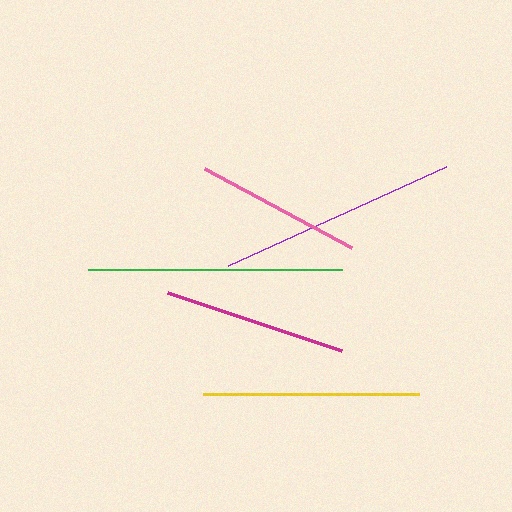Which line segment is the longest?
The green line is the longest at approximately 254 pixels.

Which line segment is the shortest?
The pink line is the shortest at approximately 167 pixels.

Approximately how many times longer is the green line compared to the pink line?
The green line is approximately 1.5 times the length of the pink line.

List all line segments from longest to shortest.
From longest to shortest: green, purple, yellow, magenta, pink.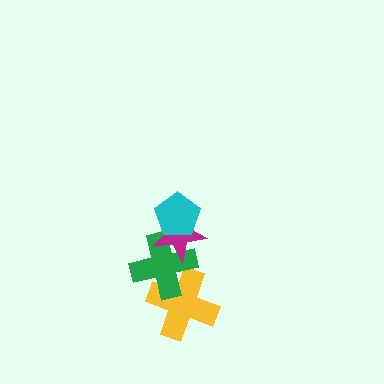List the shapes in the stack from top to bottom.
From top to bottom: the cyan pentagon, the magenta star, the green cross, the yellow cross.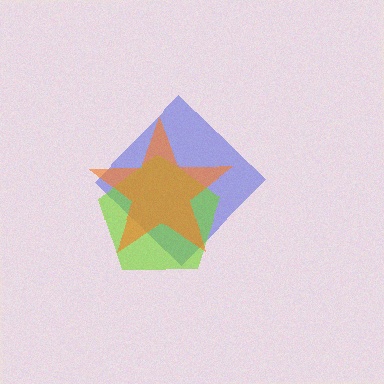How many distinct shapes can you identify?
There are 3 distinct shapes: a blue diamond, a lime pentagon, an orange star.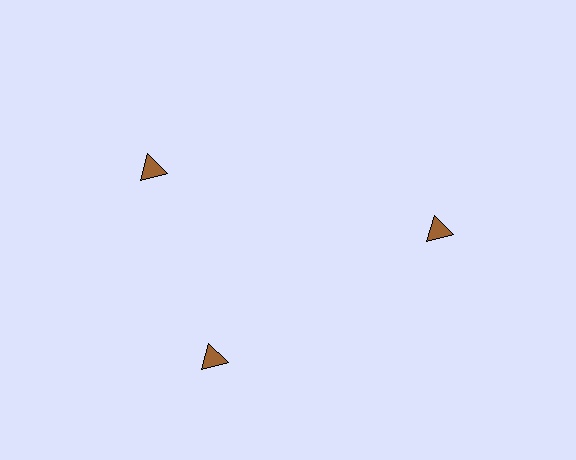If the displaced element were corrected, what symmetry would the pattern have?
It would have 3-fold rotational symmetry — the pattern would map onto itself every 120 degrees.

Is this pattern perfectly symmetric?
No. The 3 brown triangles are arranged in a ring, but one element near the 11 o'clock position is rotated out of alignment along the ring, breaking the 3-fold rotational symmetry.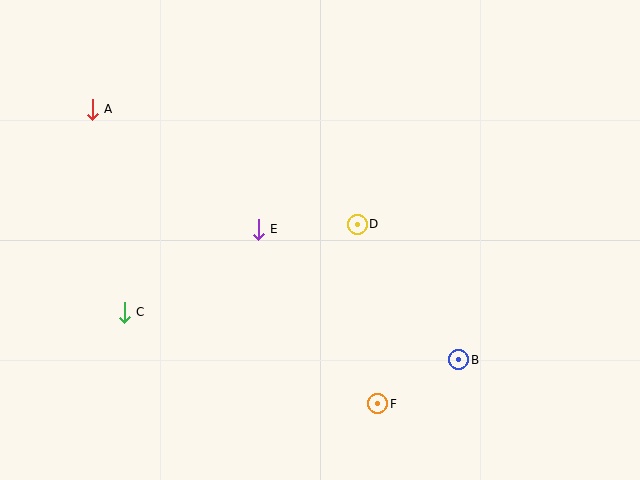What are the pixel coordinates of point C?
Point C is at (124, 312).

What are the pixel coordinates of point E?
Point E is at (258, 229).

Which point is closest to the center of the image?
Point D at (357, 224) is closest to the center.